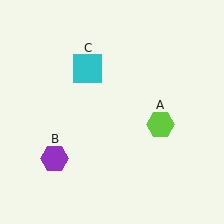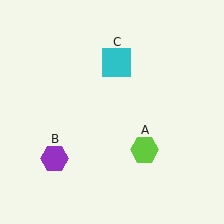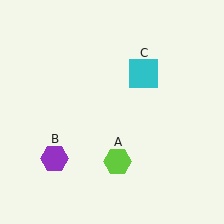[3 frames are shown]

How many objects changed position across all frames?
2 objects changed position: lime hexagon (object A), cyan square (object C).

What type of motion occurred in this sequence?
The lime hexagon (object A), cyan square (object C) rotated clockwise around the center of the scene.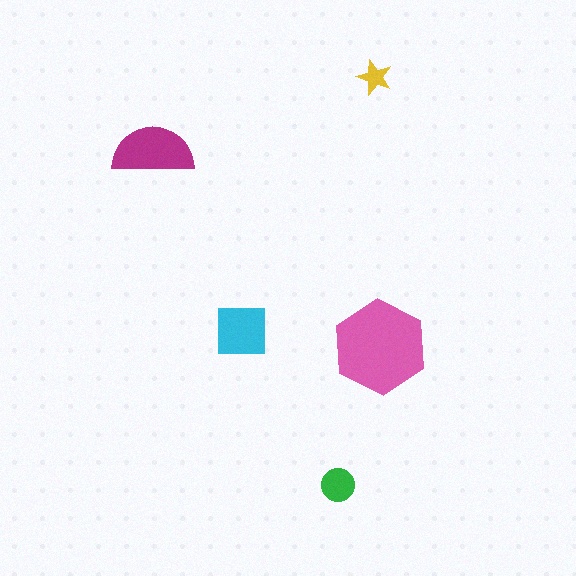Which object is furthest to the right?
The pink hexagon is rightmost.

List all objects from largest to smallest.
The pink hexagon, the magenta semicircle, the cyan square, the green circle, the yellow star.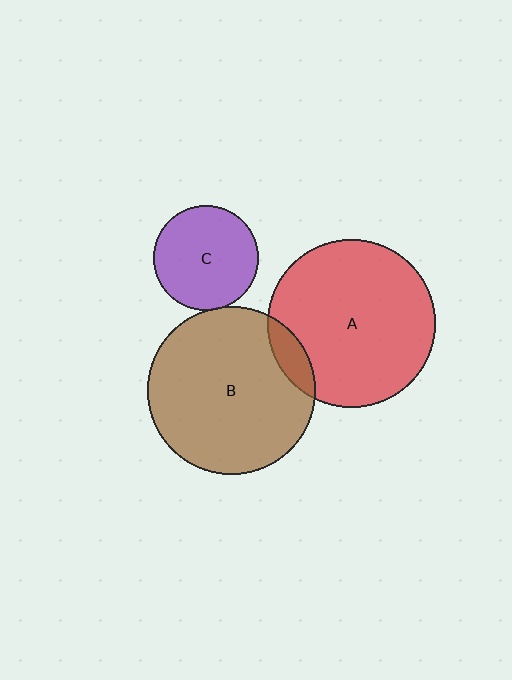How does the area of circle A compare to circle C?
Approximately 2.6 times.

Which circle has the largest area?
Circle A (red).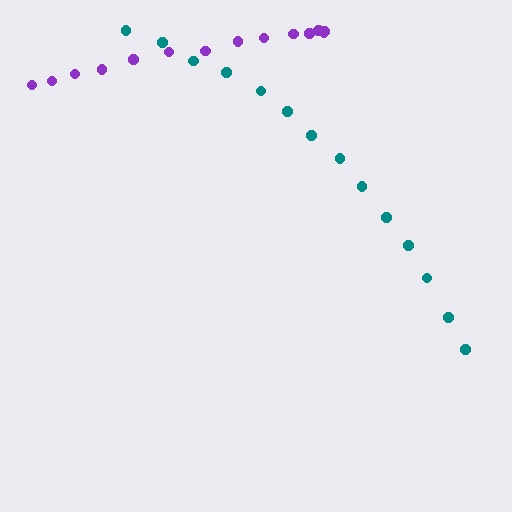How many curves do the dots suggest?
There are 2 distinct paths.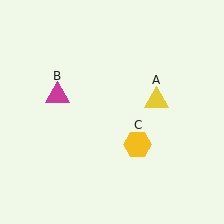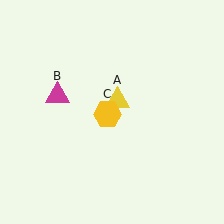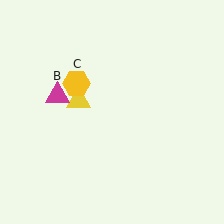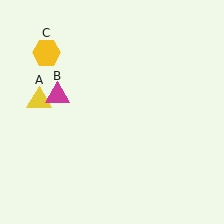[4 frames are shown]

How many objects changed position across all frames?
2 objects changed position: yellow triangle (object A), yellow hexagon (object C).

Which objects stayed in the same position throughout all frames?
Magenta triangle (object B) remained stationary.